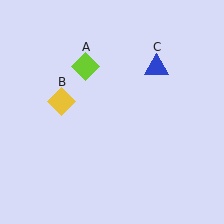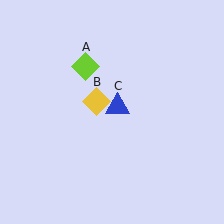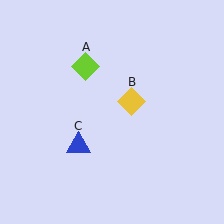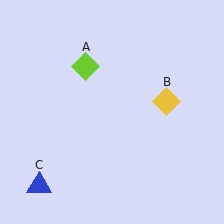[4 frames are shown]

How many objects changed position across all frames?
2 objects changed position: yellow diamond (object B), blue triangle (object C).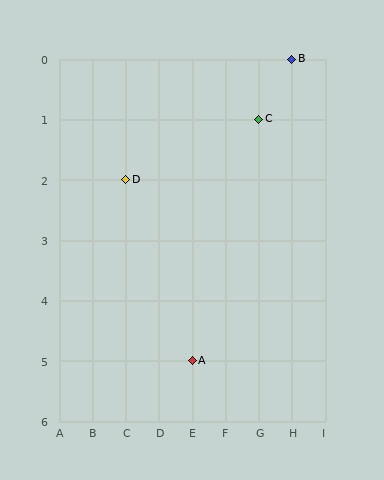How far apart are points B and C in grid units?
Points B and C are 1 column and 1 row apart (about 1.4 grid units diagonally).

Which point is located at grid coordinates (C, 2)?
Point D is at (C, 2).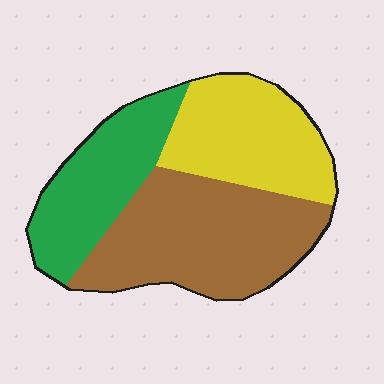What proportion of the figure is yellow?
Yellow takes up between a quarter and a half of the figure.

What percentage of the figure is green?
Green takes up about one quarter (1/4) of the figure.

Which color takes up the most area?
Brown, at roughly 45%.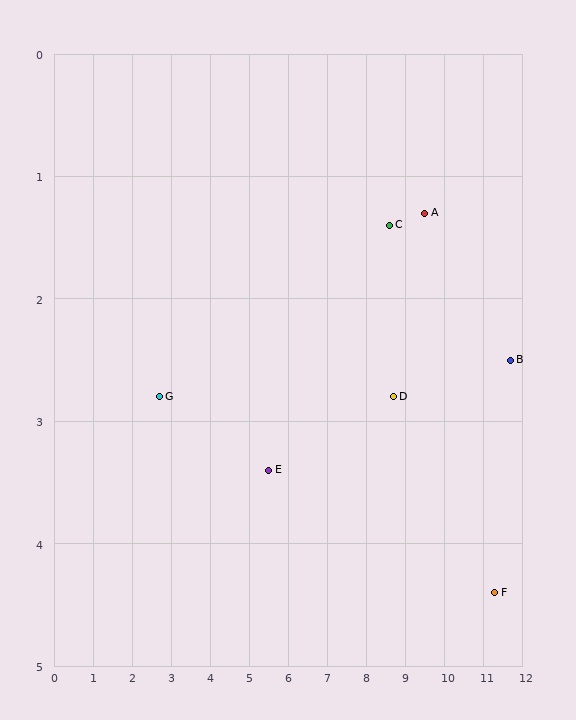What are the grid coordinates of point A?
Point A is at approximately (9.5, 1.3).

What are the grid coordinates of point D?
Point D is at approximately (8.7, 2.8).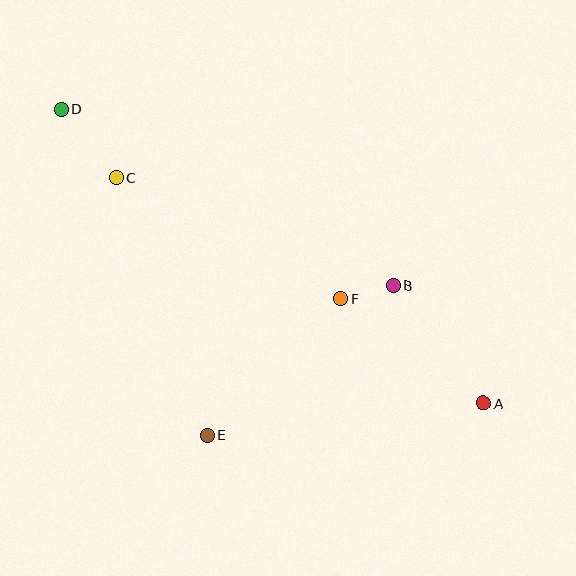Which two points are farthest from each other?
Points A and D are farthest from each other.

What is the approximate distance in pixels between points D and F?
The distance between D and F is approximately 337 pixels.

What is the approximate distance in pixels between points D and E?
The distance between D and E is approximately 357 pixels.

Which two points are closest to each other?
Points B and F are closest to each other.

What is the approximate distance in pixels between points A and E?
The distance between A and E is approximately 277 pixels.